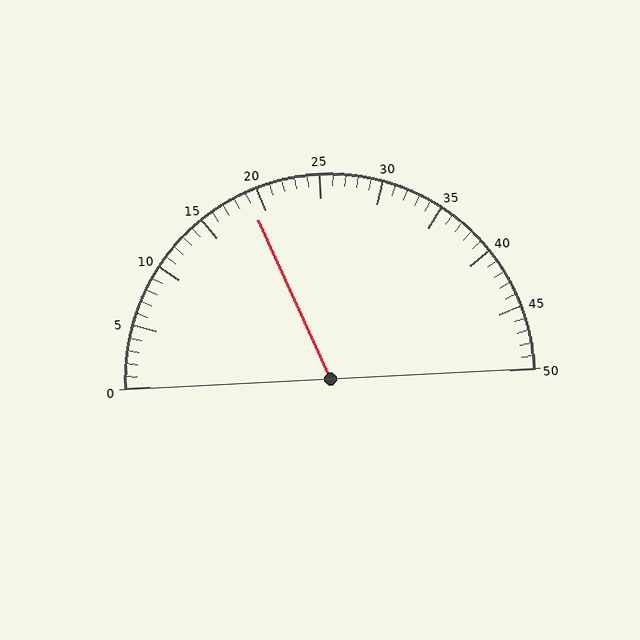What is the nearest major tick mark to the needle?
The nearest major tick mark is 20.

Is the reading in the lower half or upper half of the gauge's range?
The reading is in the lower half of the range (0 to 50).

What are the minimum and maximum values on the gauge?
The gauge ranges from 0 to 50.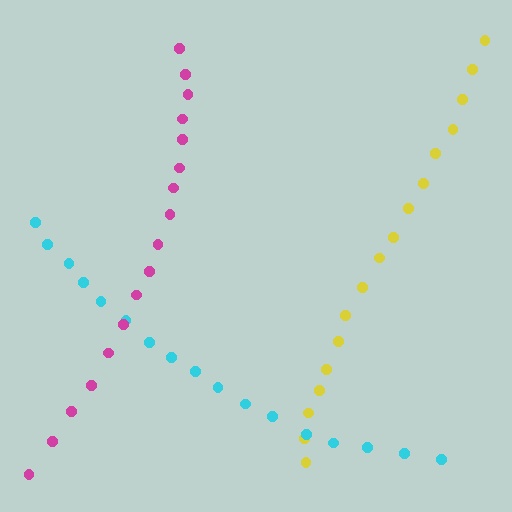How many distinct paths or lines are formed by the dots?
There are 3 distinct paths.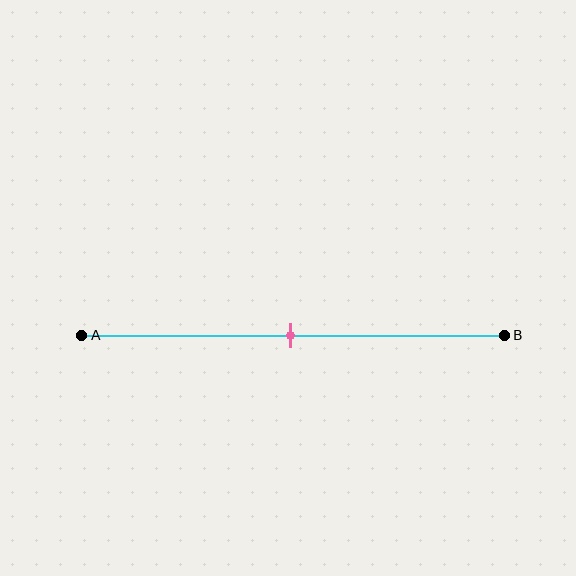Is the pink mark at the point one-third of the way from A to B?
No, the mark is at about 50% from A, not at the 33% one-third point.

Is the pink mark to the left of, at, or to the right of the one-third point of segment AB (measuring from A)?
The pink mark is to the right of the one-third point of segment AB.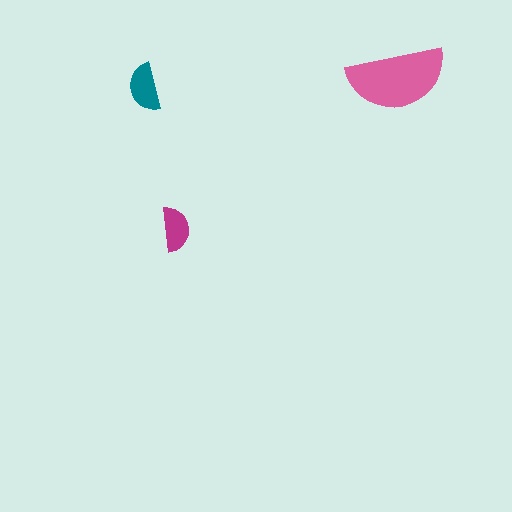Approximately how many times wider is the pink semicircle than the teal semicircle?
About 2 times wider.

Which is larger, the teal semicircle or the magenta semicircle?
The teal one.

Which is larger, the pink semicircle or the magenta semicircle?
The pink one.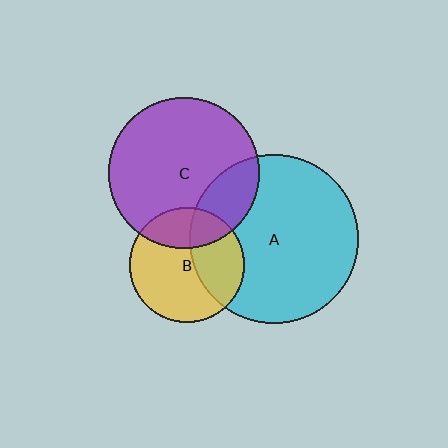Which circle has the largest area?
Circle A (cyan).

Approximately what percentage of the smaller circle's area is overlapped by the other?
Approximately 35%.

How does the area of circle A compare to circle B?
Approximately 2.2 times.